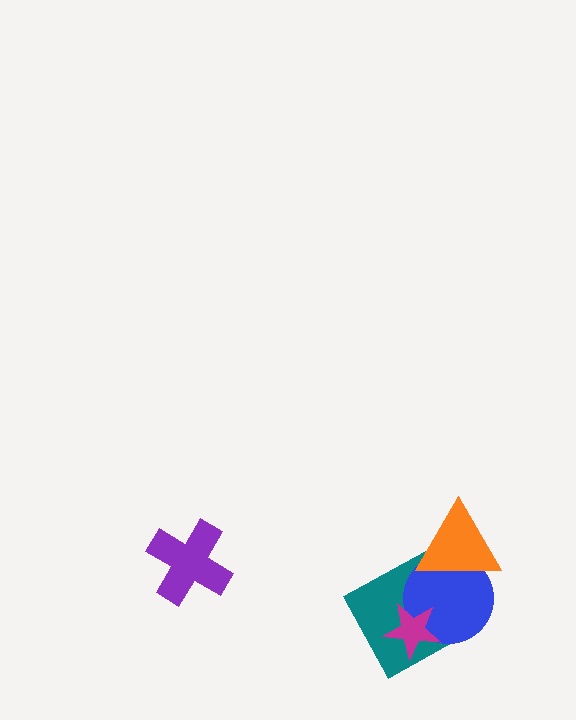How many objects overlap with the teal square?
3 objects overlap with the teal square.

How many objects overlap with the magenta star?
2 objects overlap with the magenta star.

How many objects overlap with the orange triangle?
2 objects overlap with the orange triangle.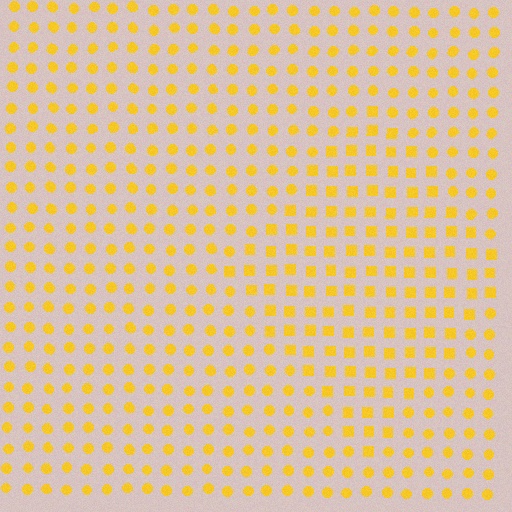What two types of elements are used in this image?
The image uses squares inside the diamond region and circles outside it.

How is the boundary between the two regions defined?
The boundary is defined by a change in element shape: squares inside vs. circles outside. All elements share the same color and spacing.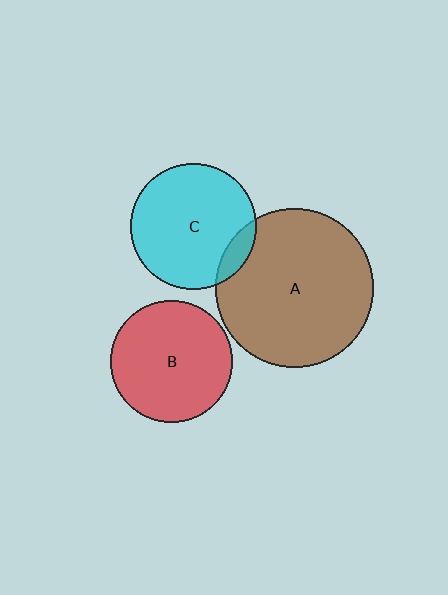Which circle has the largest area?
Circle A (brown).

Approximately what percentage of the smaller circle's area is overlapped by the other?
Approximately 10%.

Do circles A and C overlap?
Yes.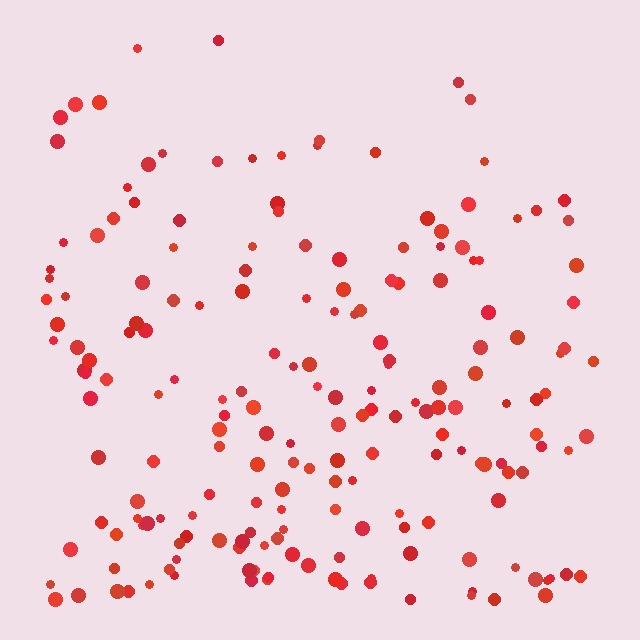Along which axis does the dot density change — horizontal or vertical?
Vertical.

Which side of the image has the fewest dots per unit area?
The top.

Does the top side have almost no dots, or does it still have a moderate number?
Still a moderate number, just noticeably fewer than the bottom.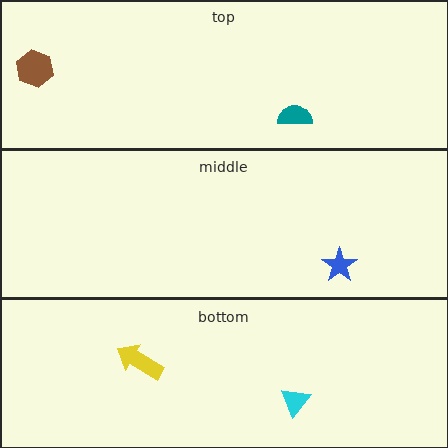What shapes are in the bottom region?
The cyan triangle, the yellow arrow.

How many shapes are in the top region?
2.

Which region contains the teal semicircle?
The top region.